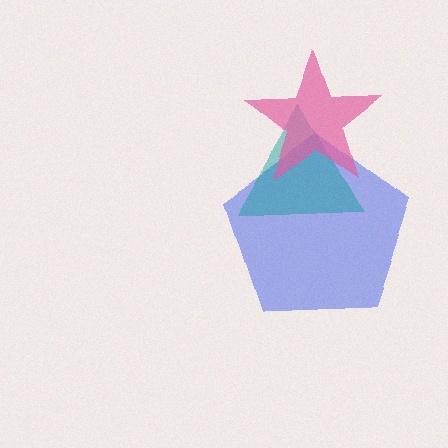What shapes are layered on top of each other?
The layered shapes are: a blue pentagon, a teal triangle, a pink star.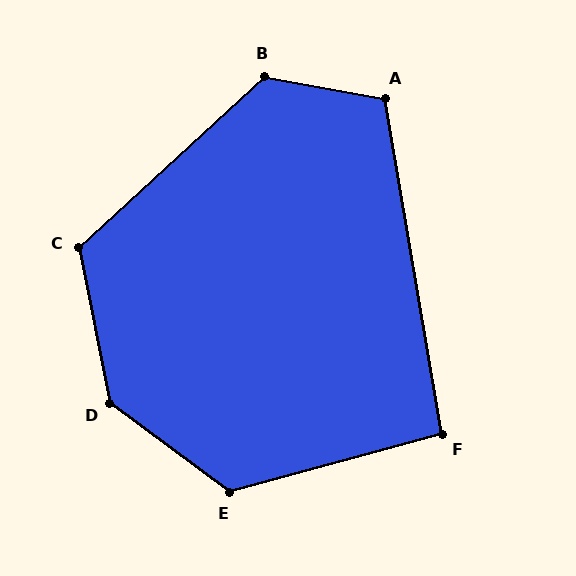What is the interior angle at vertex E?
Approximately 128 degrees (obtuse).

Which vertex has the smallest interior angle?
F, at approximately 96 degrees.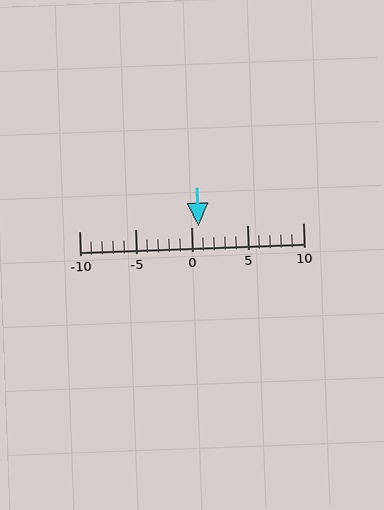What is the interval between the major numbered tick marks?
The major tick marks are spaced 5 units apart.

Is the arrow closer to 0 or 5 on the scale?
The arrow is closer to 0.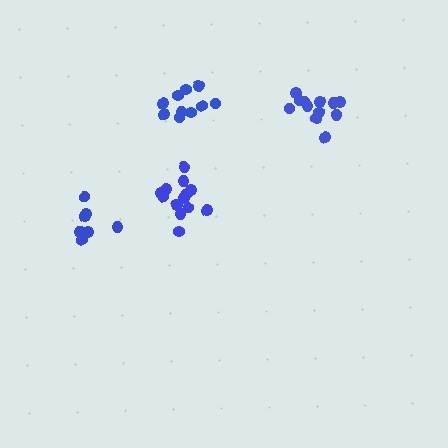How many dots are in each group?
Group 1: 13 dots, Group 2: 13 dots, Group 3: 10 dots, Group 4: 8 dots (44 total).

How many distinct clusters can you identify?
There are 4 distinct clusters.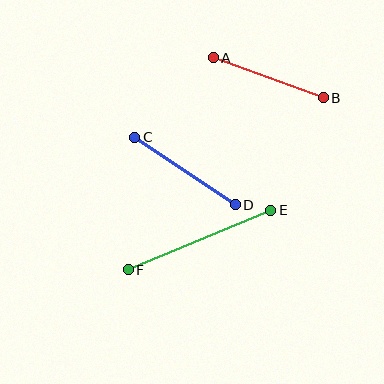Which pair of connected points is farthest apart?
Points E and F are farthest apart.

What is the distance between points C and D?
The distance is approximately 121 pixels.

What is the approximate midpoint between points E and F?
The midpoint is at approximately (199, 240) pixels.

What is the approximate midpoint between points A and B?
The midpoint is at approximately (268, 78) pixels.